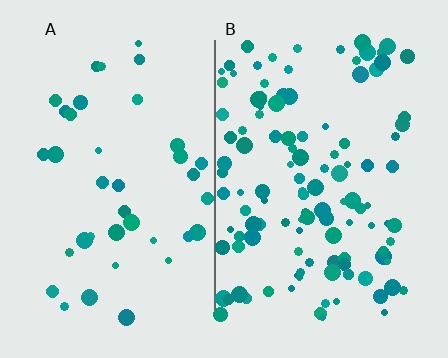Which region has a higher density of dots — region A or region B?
B (the right).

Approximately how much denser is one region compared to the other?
Approximately 3.0× — region B over region A.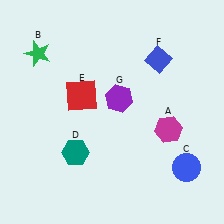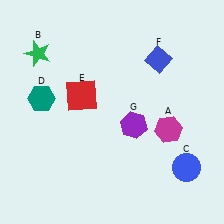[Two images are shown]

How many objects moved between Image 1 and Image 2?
2 objects moved between the two images.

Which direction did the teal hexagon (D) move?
The teal hexagon (D) moved up.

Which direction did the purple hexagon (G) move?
The purple hexagon (G) moved down.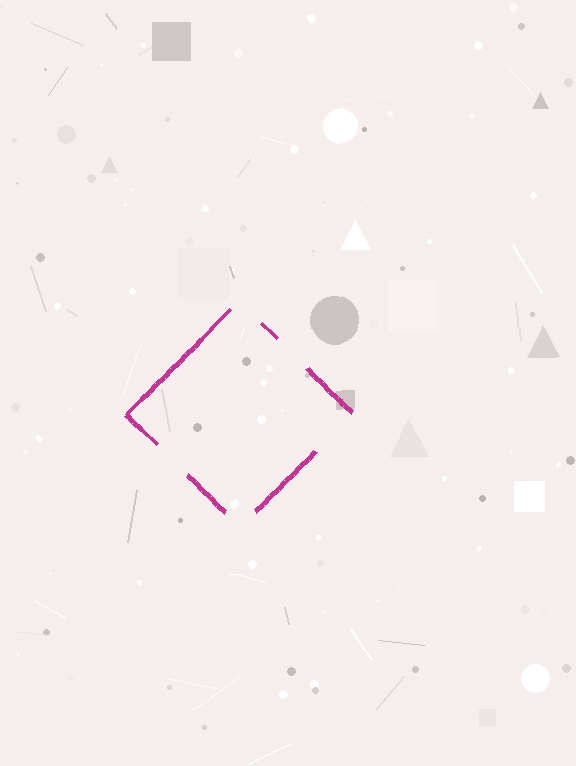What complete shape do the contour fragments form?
The contour fragments form a diamond.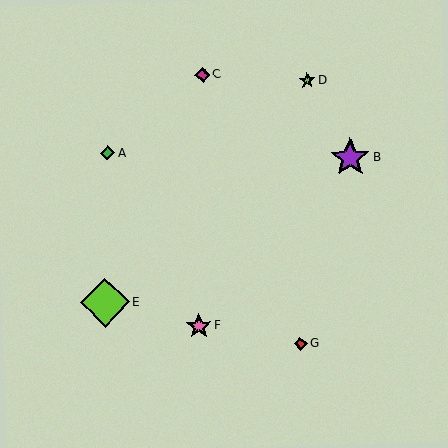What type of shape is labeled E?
Shape E is a lime diamond.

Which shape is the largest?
The lime diamond (labeled E) is the largest.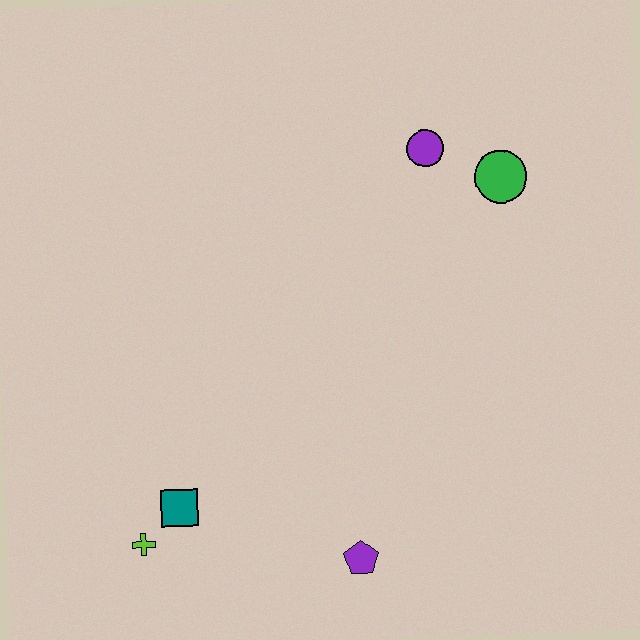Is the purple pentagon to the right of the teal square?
Yes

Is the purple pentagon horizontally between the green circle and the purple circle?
No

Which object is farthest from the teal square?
The green circle is farthest from the teal square.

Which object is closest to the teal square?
The lime cross is closest to the teal square.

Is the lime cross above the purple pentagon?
Yes